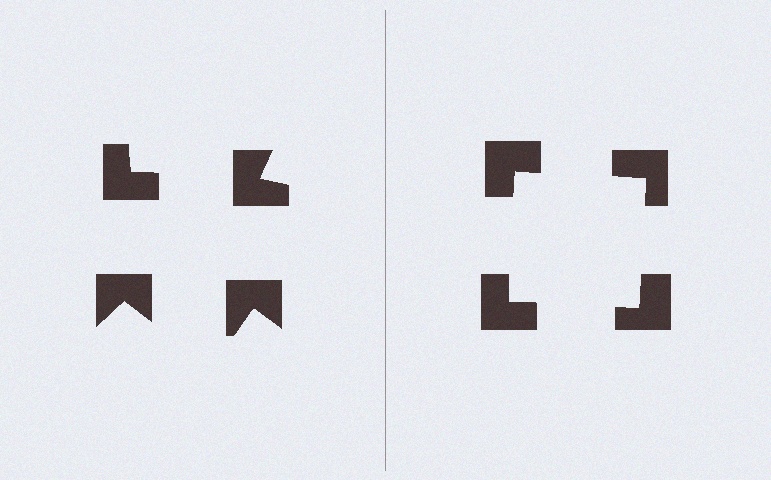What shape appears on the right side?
An illusory square.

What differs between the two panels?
The notched squares are positioned identically on both sides; only the wedge orientations differ. On the right they align to a square; on the left they are misaligned.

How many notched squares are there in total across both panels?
8 — 4 on each side.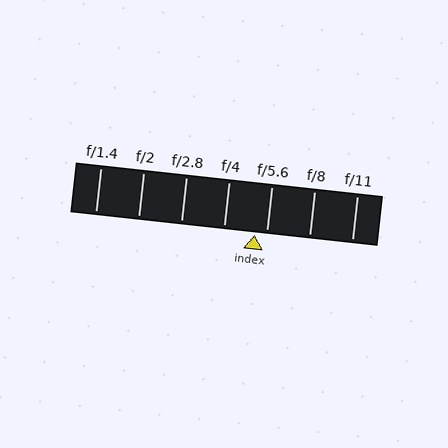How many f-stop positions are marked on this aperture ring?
There are 7 f-stop positions marked.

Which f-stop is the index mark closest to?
The index mark is closest to f/5.6.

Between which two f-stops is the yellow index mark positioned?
The index mark is between f/4 and f/5.6.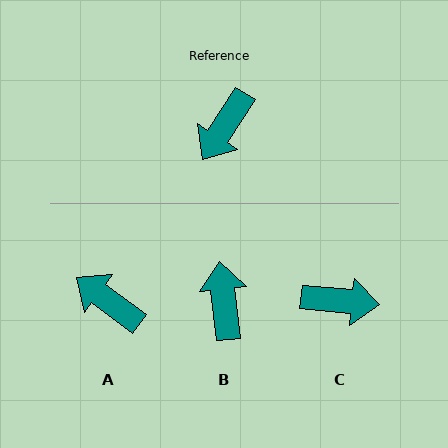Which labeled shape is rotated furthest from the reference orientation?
B, about 140 degrees away.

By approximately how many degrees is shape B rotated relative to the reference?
Approximately 140 degrees clockwise.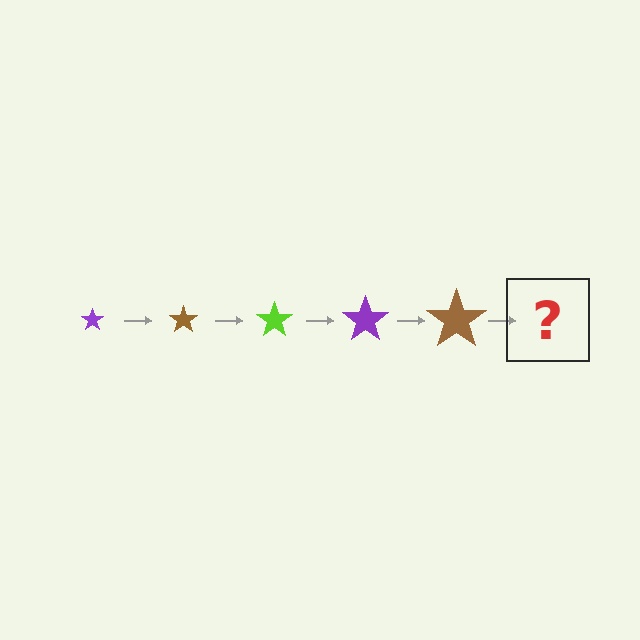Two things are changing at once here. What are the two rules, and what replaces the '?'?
The two rules are that the star grows larger each step and the color cycles through purple, brown, and lime. The '?' should be a lime star, larger than the previous one.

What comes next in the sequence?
The next element should be a lime star, larger than the previous one.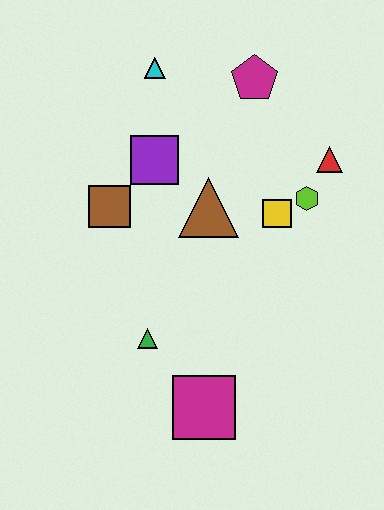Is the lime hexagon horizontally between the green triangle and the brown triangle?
No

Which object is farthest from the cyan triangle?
The magenta square is farthest from the cyan triangle.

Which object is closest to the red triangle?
The lime hexagon is closest to the red triangle.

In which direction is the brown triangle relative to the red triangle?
The brown triangle is to the left of the red triangle.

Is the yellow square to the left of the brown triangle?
No